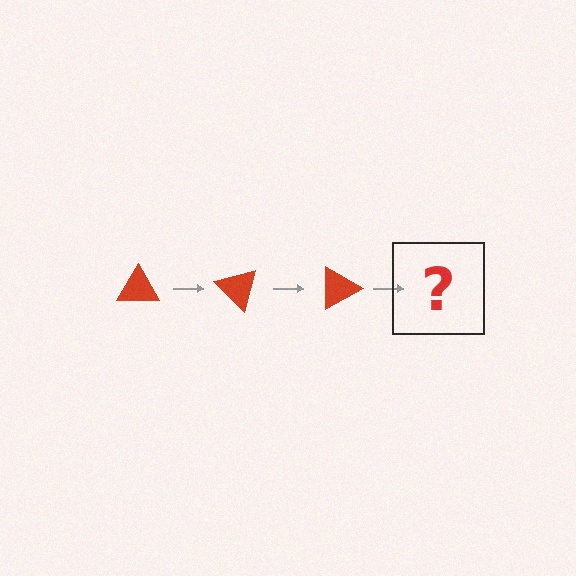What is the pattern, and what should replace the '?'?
The pattern is that the triangle rotates 45 degrees each step. The '?' should be a red triangle rotated 135 degrees.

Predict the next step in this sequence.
The next step is a red triangle rotated 135 degrees.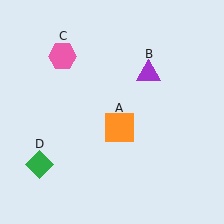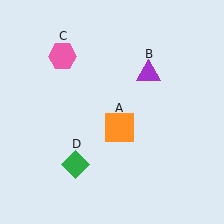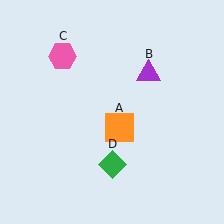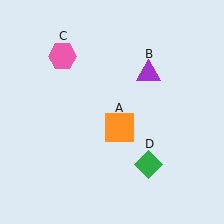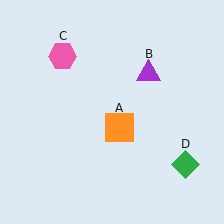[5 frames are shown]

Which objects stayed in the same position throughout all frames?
Orange square (object A) and purple triangle (object B) and pink hexagon (object C) remained stationary.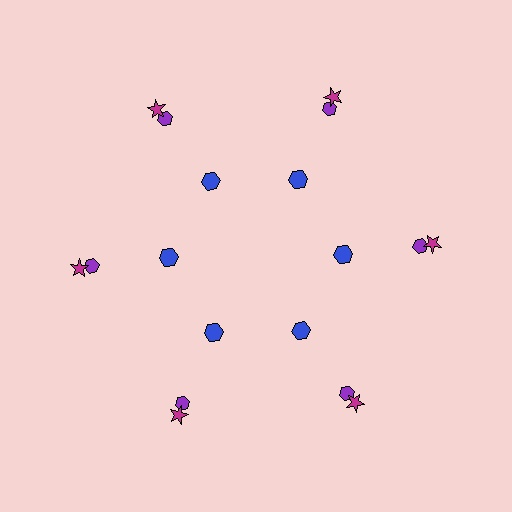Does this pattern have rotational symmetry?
Yes, this pattern has 6-fold rotational symmetry. It looks the same after rotating 60 degrees around the center.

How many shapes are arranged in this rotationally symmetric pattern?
There are 18 shapes, arranged in 6 groups of 3.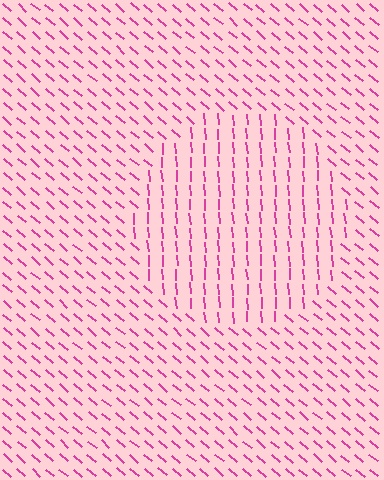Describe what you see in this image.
The image is filled with small magenta line segments. A circle region in the image has lines oriented differently from the surrounding lines, creating a visible texture boundary.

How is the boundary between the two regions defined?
The boundary is defined purely by a change in line orientation (approximately 45 degrees difference). All lines are the same color and thickness.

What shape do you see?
I see a circle.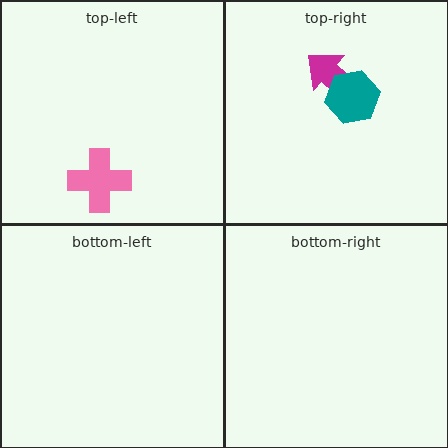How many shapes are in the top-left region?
1.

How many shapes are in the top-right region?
2.